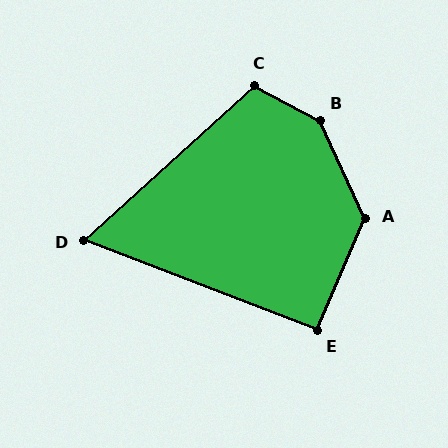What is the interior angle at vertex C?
Approximately 110 degrees (obtuse).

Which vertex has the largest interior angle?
B, at approximately 142 degrees.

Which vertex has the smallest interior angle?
D, at approximately 63 degrees.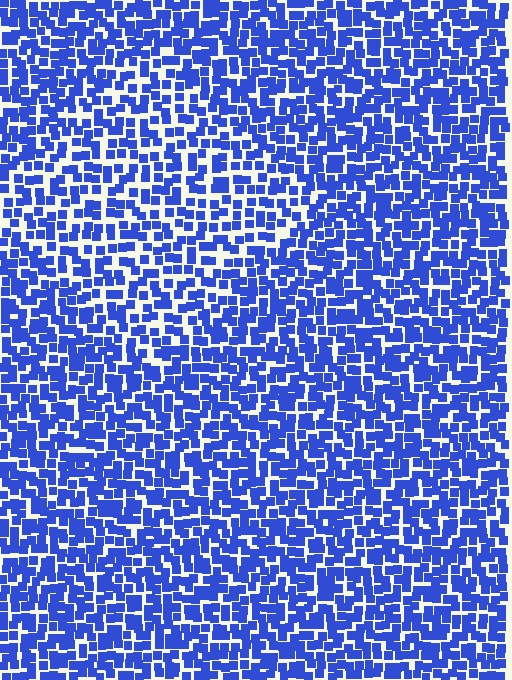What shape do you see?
I see a diamond.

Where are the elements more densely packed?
The elements are more densely packed outside the diamond boundary.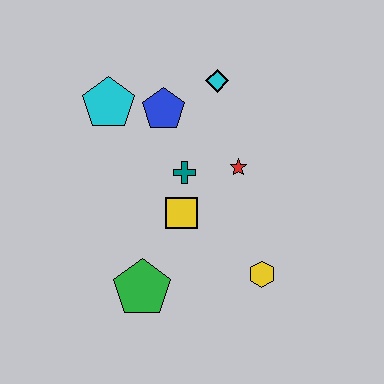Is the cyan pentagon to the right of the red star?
No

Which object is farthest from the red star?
The green pentagon is farthest from the red star.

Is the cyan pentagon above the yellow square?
Yes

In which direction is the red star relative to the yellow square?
The red star is to the right of the yellow square.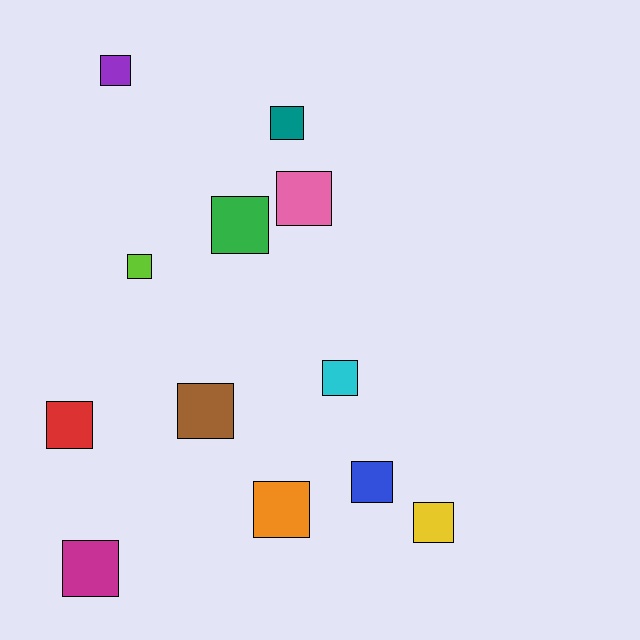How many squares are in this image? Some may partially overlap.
There are 12 squares.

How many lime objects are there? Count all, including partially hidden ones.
There is 1 lime object.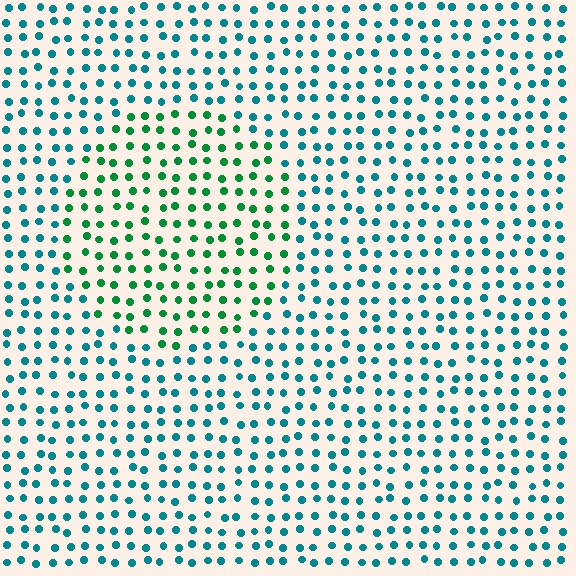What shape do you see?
I see a circle.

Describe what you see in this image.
The image is filled with small teal elements in a uniform arrangement. A circle-shaped region is visible where the elements are tinted to a slightly different hue, forming a subtle color boundary.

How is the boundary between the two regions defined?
The boundary is defined purely by a slight shift in hue (about 41 degrees). Spacing, size, and orientation are identical on both sides.